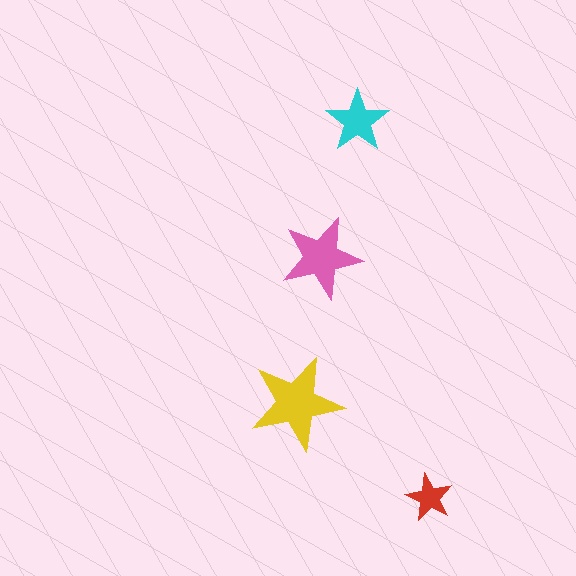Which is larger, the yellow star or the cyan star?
The yellow one.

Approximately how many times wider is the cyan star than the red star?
About 1.5 times wider.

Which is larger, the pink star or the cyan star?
The pink one.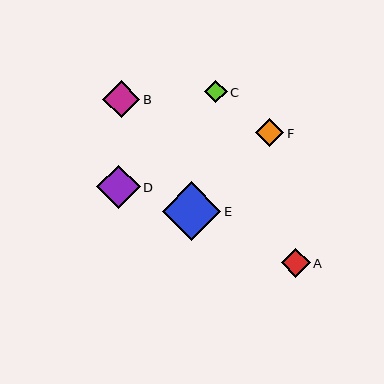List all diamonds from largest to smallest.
From largest to smallest: E, D, B, A, F, C.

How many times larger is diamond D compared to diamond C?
Diamond D is approximately 1.9 times the size of diamond C.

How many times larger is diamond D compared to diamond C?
Diamond D is approximately 1.9 times the size of diamond C.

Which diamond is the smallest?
Diamond C is the smallest with a size of approximately 22 pixels.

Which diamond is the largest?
Diamond E is the largest with a size of approximately 58 pixels.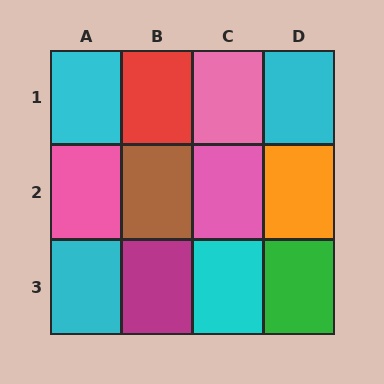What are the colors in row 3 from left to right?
Cyan, magenta, cyan, green.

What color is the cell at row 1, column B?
Red.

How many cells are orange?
1 cell is orange.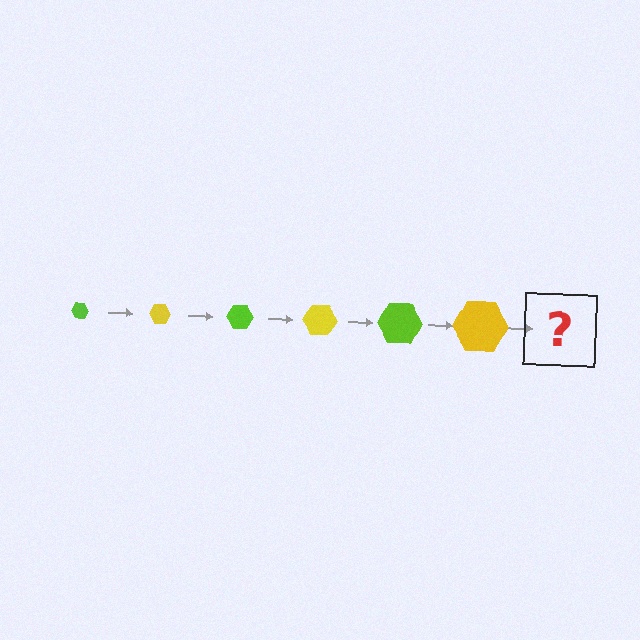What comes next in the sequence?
The next element should be a lime hexagon, larger than the previous one.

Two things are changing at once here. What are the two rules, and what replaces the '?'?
The two rules are that the hexagon grows larger each step and the color cycles through lime and yellow. The '?' should be a lime hexagon, larger than the previous one.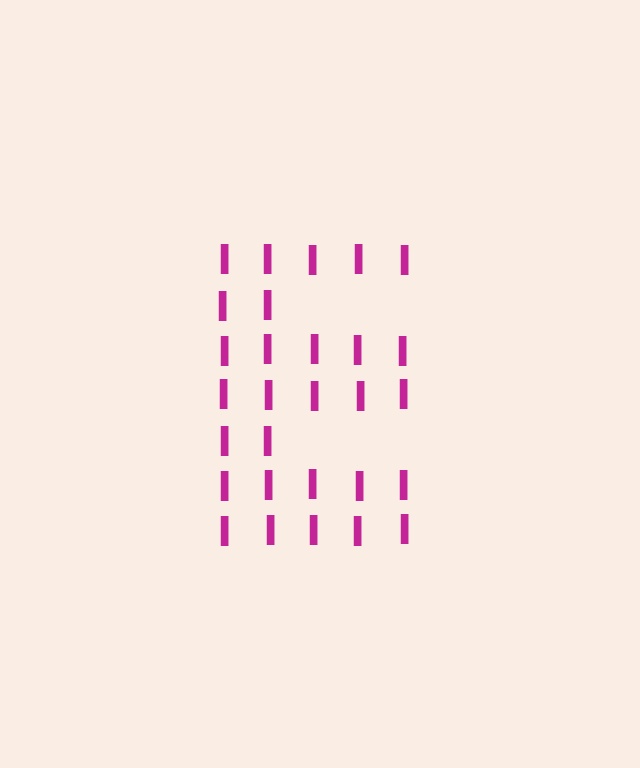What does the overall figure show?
The overall figure shows the letter E.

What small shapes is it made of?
It is made of small letter I's.